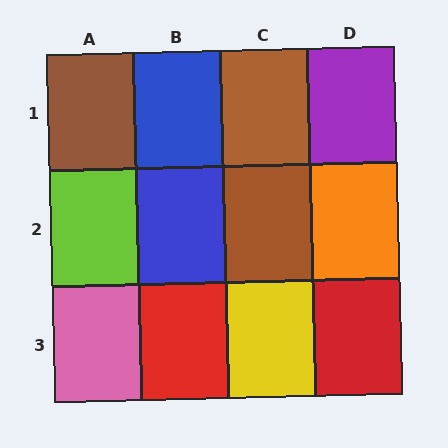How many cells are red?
2 cells are red.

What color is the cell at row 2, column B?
Blue.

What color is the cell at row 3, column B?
Red.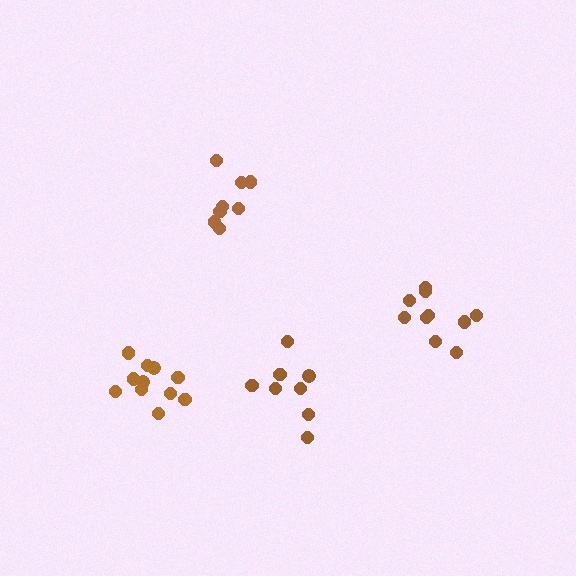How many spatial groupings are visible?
There are 4 spatial groupings.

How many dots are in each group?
Group 1: 11 dots, Group 2: 8 dots, Group 3: 8 dots, Group 4: 10 dots (37 total).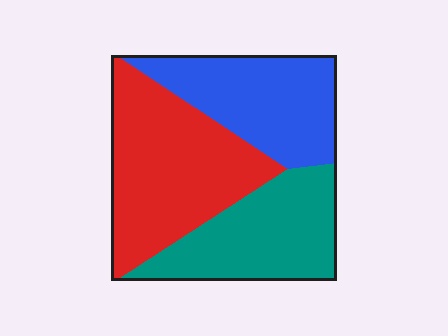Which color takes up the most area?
Red, at roughly 40%.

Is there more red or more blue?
Red.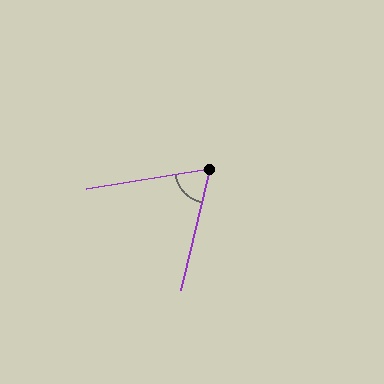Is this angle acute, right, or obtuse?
It is acute.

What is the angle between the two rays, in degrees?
Approximately 68 degrees.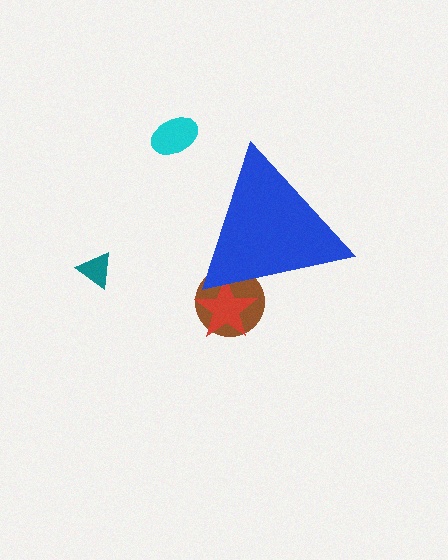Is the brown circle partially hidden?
Yes, the brown circle is partially hidden behind the blue triangle.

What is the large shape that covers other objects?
A blue triangle.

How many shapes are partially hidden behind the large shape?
2 shapes are partially hidden.